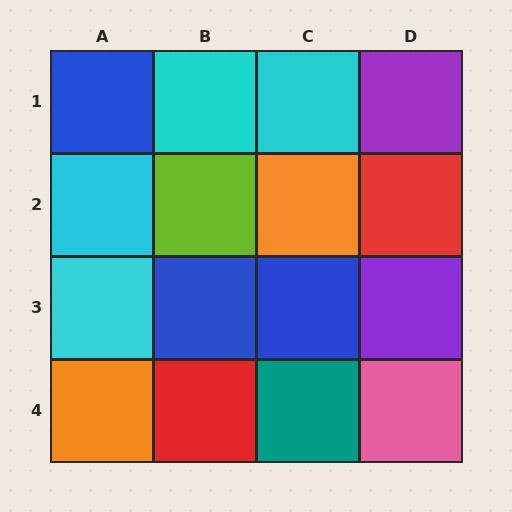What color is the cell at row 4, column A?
Orange.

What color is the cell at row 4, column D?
Pink.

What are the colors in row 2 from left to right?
Cyan, lime, orange, red.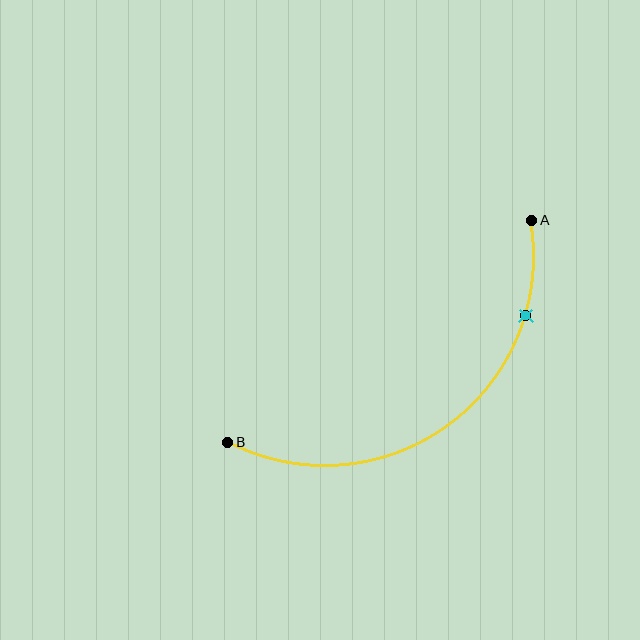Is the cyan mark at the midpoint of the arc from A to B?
No. The cyan mark lies on the arc but is closer to endpoint A. The arc midpoint would be at the point on the curve equidistant along the arc from both A and B.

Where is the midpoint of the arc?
The arc midpoint is the point on the curve farthest from the straight line joining A and B. It sits below and to the right of that line.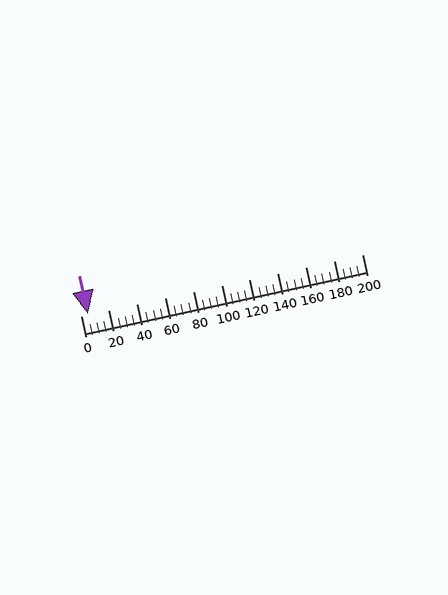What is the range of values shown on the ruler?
The ruler shows values from 0 to 200.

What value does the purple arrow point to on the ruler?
The purple arrow points to approximately 5.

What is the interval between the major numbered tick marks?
The major tick marks are spaced 20 units apart.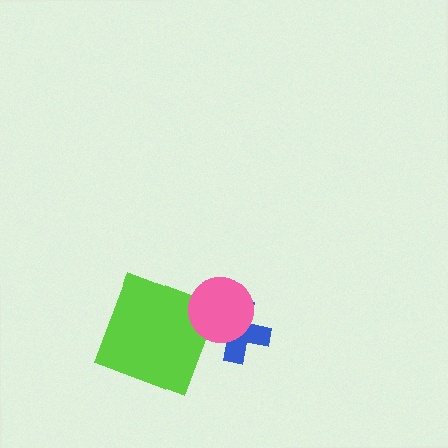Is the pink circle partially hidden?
No, no other shape covers it.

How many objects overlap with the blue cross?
1 object overlaps with the blue cross.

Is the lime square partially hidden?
Yes, it is partially covered by another shape.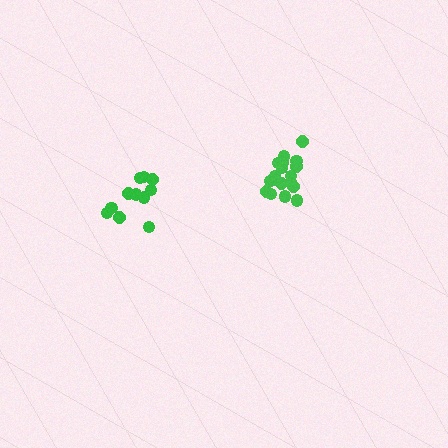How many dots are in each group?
Group 1: 17 dots, Group 2: 11 dots (28 total).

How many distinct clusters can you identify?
There are 2 distinct clusters.